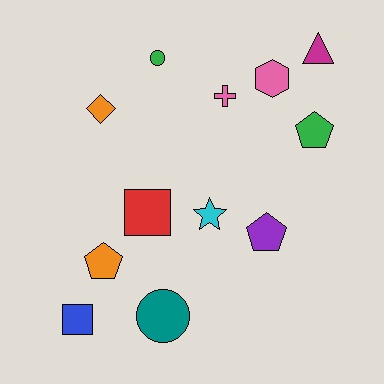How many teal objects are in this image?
There is 1 teal object.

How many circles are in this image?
There are 2 circles.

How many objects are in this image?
There are 12 objects.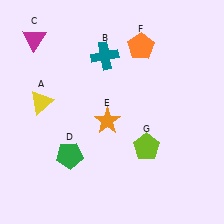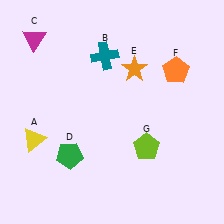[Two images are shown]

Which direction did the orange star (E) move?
The orange star (E) moved up.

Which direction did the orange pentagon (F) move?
The orange pentagon (F) moved right.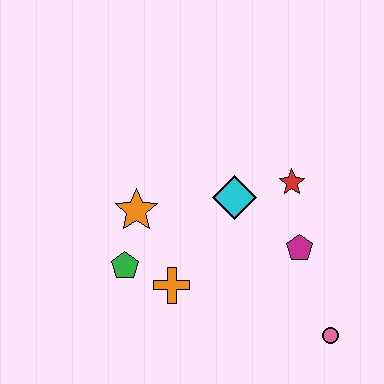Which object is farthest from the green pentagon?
The pink circle is farthest from the green pentagon.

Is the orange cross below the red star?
Yes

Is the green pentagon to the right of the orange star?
No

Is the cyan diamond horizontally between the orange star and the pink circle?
Yes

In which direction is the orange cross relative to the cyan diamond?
The orange cross is below the cyan diamond.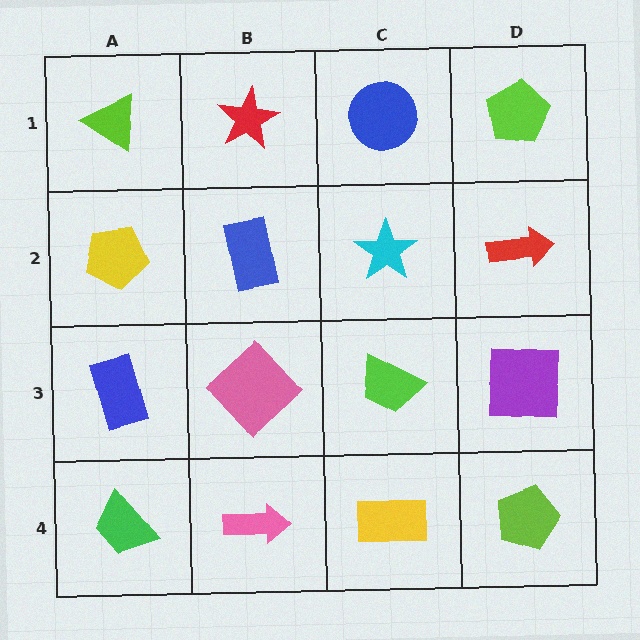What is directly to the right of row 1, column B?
A blue circle.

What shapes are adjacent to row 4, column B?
A pink diamond (row 3, column B), a green trapezoid (row 4, column A), a yellow rectangle (row 4, column C).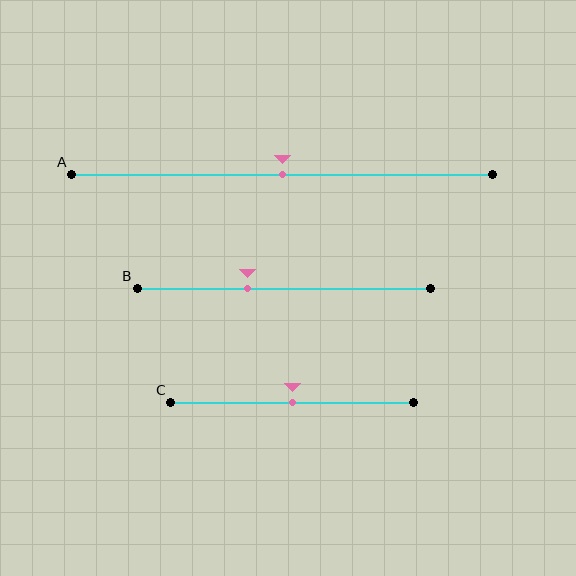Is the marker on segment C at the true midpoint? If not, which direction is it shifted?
Yes, the marker on segment C is at the true midpoint.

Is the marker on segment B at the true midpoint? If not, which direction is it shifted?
No, the marker on segment B is shifted to the left by about 12% of the segment length.